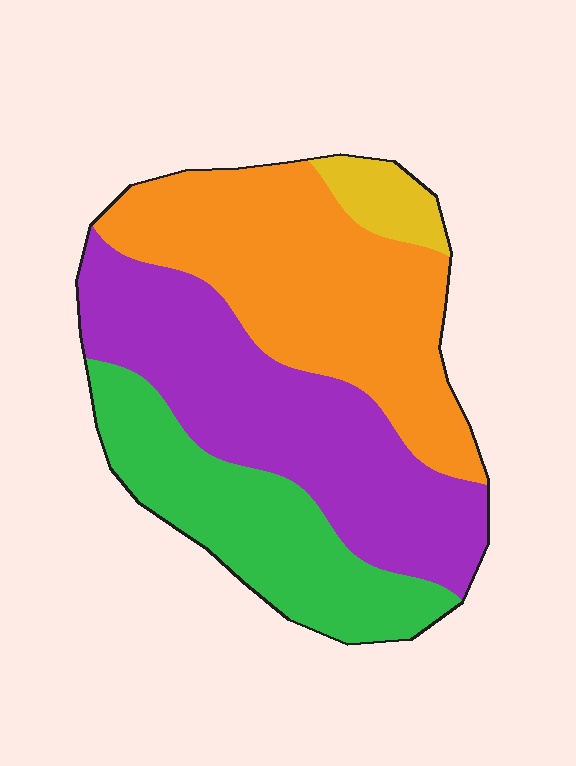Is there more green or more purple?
Purple.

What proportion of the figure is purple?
Purple covers around 35% of the figure.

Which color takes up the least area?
Yellow, at roughly 5%.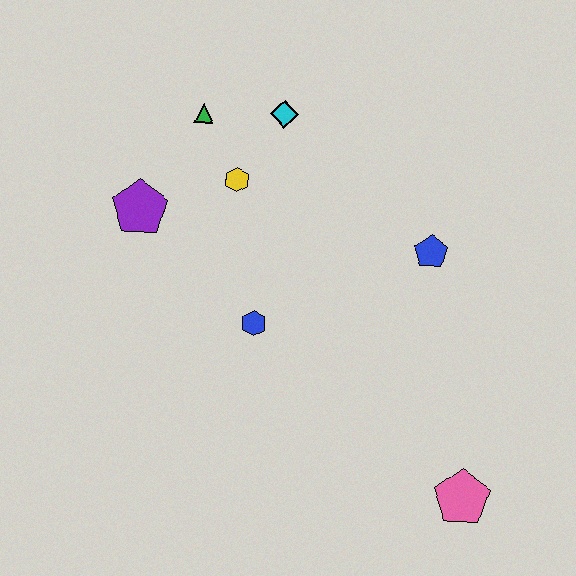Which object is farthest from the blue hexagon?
The pink pentagon is farthest from the blue hexagon.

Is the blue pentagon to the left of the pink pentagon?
Yes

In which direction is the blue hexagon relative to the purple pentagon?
The blue hexagon is to the right of the purple pentagon.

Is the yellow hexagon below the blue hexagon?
No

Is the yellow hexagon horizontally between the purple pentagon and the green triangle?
No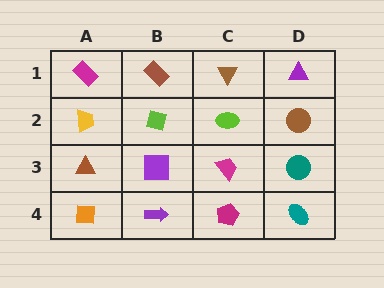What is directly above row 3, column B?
A lime square.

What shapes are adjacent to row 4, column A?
A brown triangle (row 3, column A), a purple arrow (row 4, column B).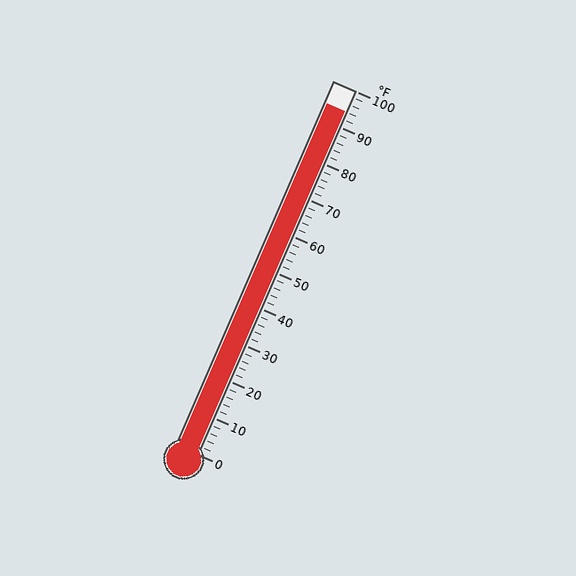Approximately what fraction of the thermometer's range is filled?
The thermometer is filled to approximately 95% of its range.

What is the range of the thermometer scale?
The thermometer scale ranges from 0°F to 100°F.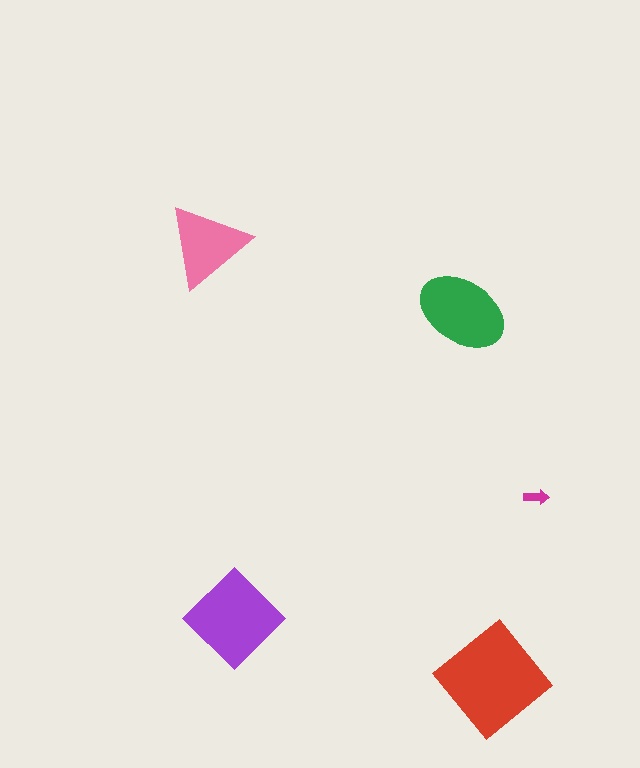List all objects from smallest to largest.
The magenta arrow, the pink triangle, the green ellipse, the purple diamond, the red diamond.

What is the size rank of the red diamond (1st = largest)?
1st.